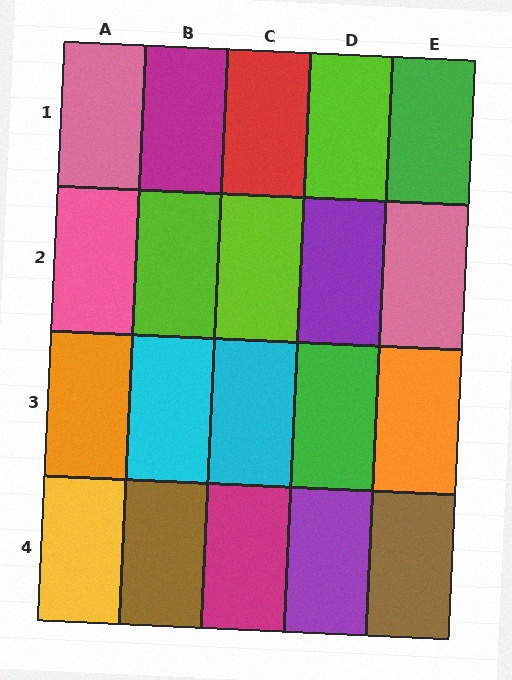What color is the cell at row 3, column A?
Orange.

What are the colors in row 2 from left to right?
Pink, lime, lime, purple, pink.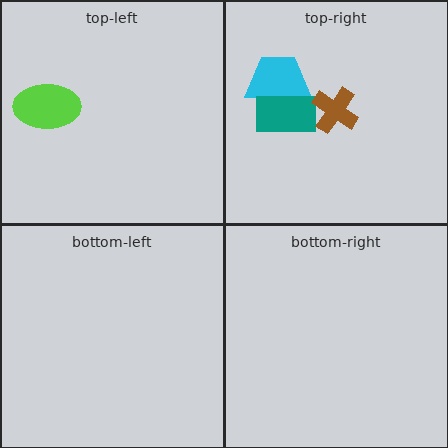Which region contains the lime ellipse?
The top-left region.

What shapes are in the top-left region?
The lime ellipse.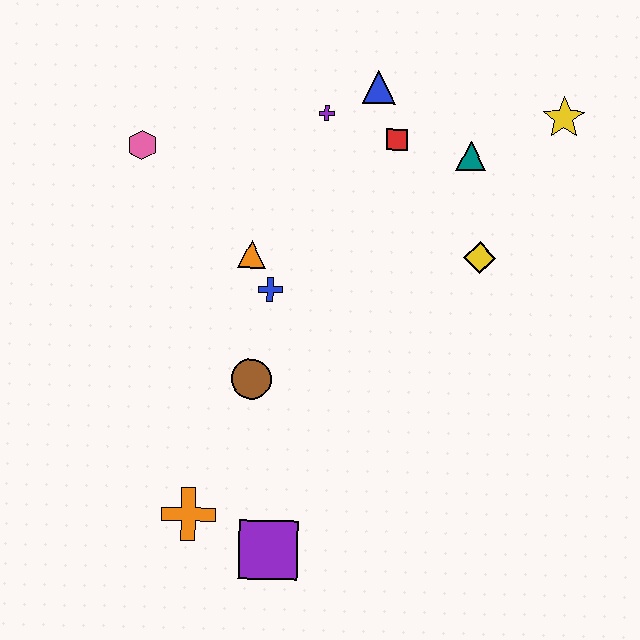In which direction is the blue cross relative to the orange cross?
The blue cross is above the orange cross.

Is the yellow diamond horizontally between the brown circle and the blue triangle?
No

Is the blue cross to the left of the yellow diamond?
Yes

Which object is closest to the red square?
The blue triangle is closest to the red square.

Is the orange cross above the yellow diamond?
No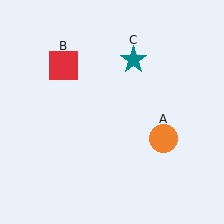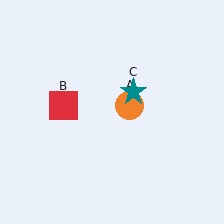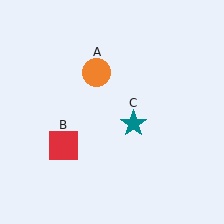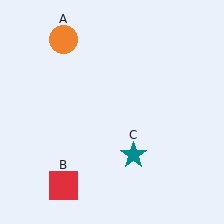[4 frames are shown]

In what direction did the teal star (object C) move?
The teal star (object C) moved down.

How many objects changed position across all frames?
3 objects changed position: orange circle (object A), red square (object B), teal star (object C).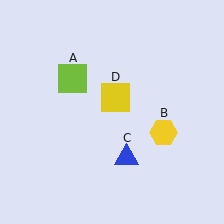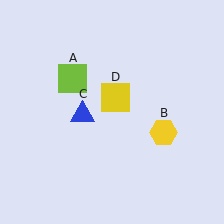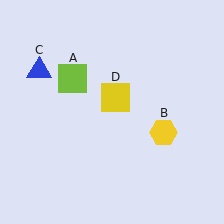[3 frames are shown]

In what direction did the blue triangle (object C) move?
The blue triangle (object C) moved up and to the left.